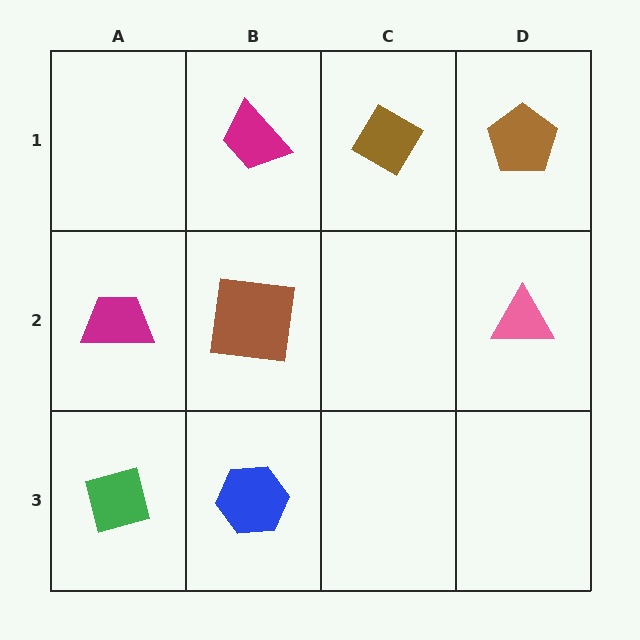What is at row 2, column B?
A brown square.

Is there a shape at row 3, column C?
No, that cell is empty.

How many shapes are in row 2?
3 shapes.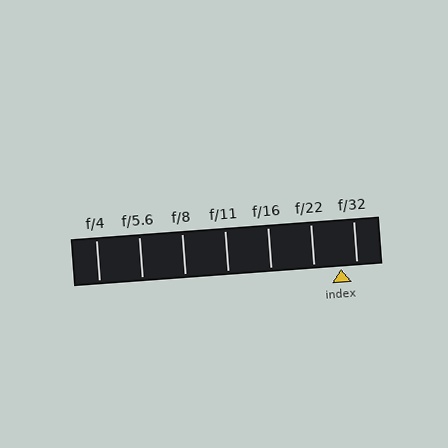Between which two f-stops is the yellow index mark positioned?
The index mark is between f/22 and f/32.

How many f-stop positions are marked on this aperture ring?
There are 7 f-stop positions marked.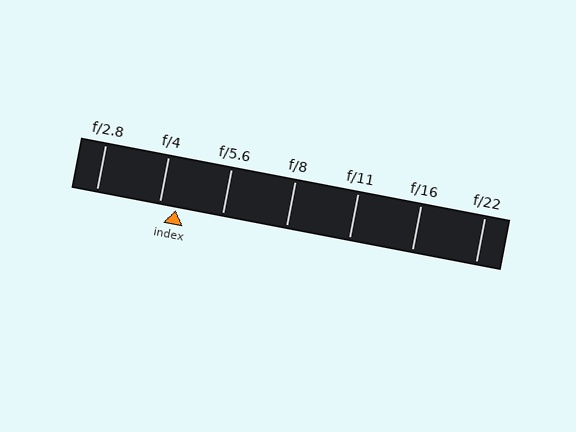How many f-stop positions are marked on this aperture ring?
There are 7 f-stop positions marked.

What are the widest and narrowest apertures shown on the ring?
The widest aperture shown is f/2.8 and the narrowest is f/22.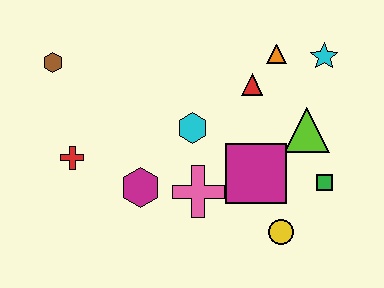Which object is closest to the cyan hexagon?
The pink cross is closest to the cyan hexagon.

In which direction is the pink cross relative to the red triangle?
The pink cross is below the red triangle.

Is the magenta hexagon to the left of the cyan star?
Yes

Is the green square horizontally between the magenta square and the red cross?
No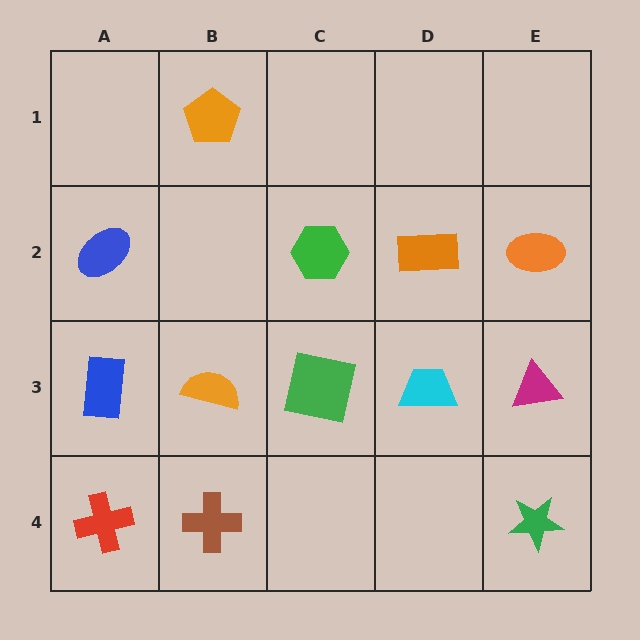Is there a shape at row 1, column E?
No, that cell is empty.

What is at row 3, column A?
A blue rectangle.